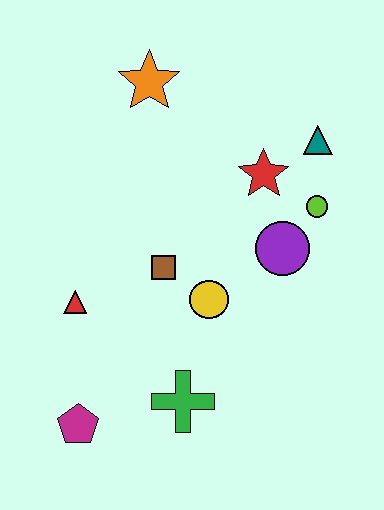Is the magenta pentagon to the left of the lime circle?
Yes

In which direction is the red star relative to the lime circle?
The red star is to the left of the lime circle.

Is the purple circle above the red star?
No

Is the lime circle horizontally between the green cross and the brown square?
No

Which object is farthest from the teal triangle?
The magenta pentagon is farthest from the teal triangle.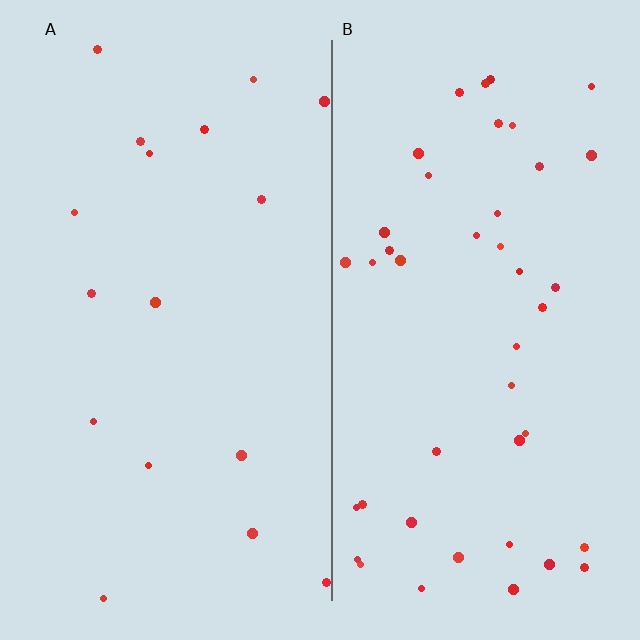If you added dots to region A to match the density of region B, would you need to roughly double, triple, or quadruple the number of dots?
Approximately triple.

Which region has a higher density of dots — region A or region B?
B (the right).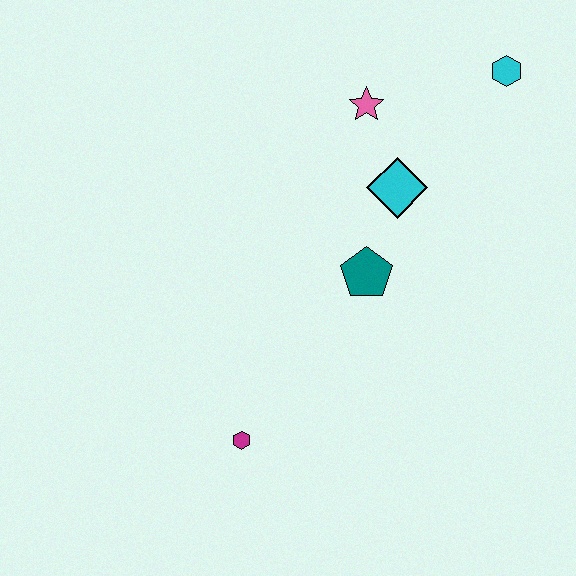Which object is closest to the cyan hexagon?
The pink star is closest to the cyan hexagon.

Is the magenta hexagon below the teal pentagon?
Yes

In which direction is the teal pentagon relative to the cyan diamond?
The teal pentagon is below the cyan diamond.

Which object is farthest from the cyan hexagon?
The magenta hexagon is farthest from the cyan hexagon.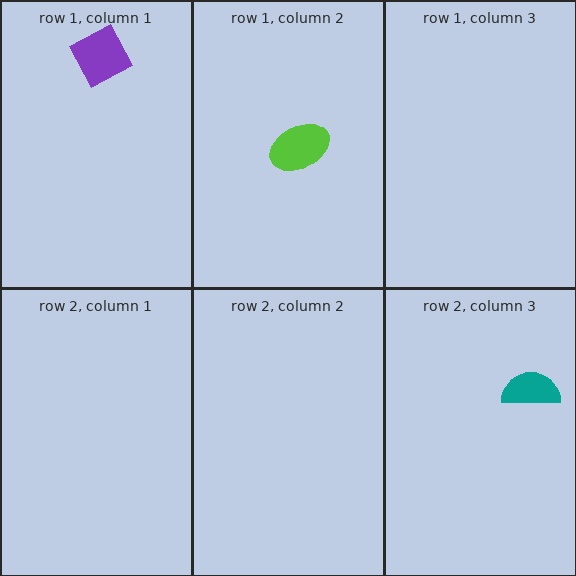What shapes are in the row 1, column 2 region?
The lime ellipse.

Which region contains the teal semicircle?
The row 2, column 3 region.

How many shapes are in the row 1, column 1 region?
1.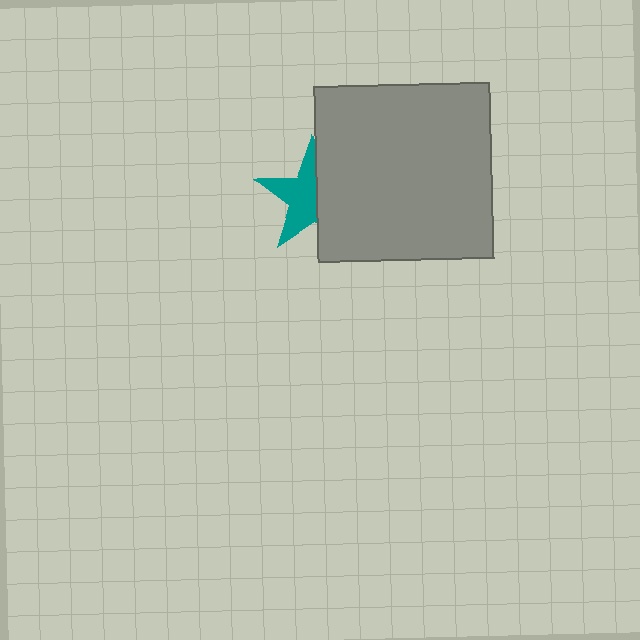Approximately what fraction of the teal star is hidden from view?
Roughly 44% of the teal star is hidden behind the gray square.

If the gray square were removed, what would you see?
You would see the complete teal star.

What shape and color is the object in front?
The object in front is a gray square.